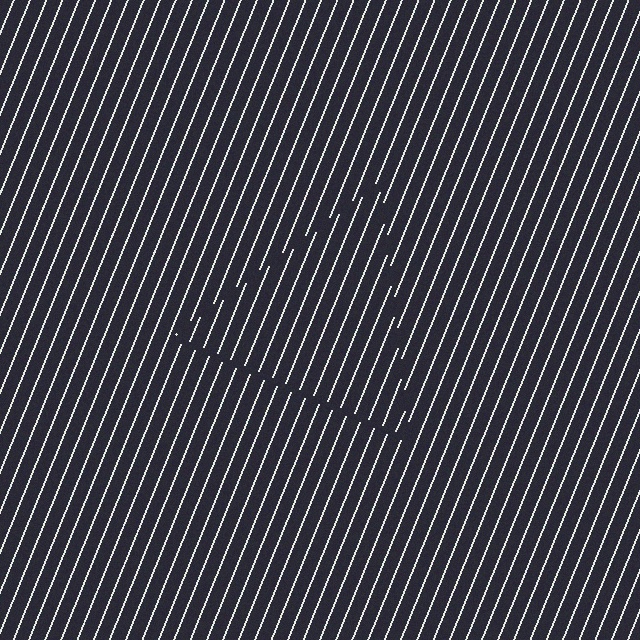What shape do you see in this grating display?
An illusory triangle. The interior of the shape contains the same grating, shifted by half a period — the contour is defined by the phase discontinuity where line-ends from the inner and outer gratings abut.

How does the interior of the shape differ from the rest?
The interior of the shape contains the same grating, shifted by half a period — the contour is defined by the phase discontinuity where line-ends from the inner and outer gratings abut.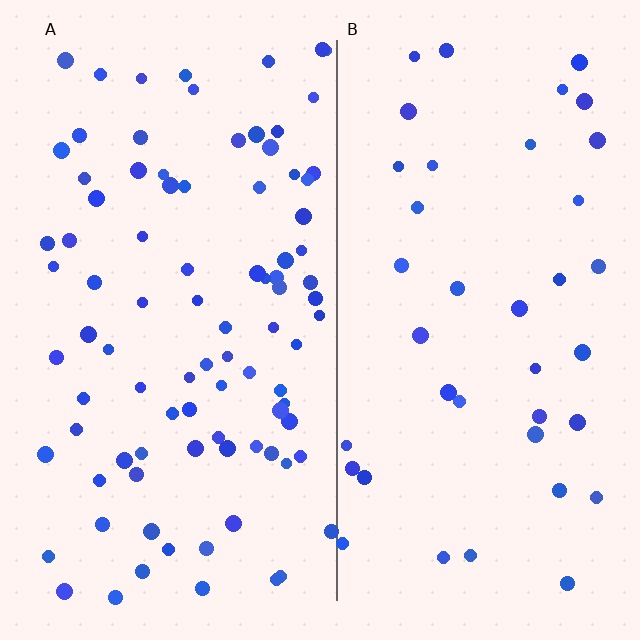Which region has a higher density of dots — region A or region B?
A (the left).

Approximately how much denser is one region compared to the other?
Approximately 2.3× — region A over region B.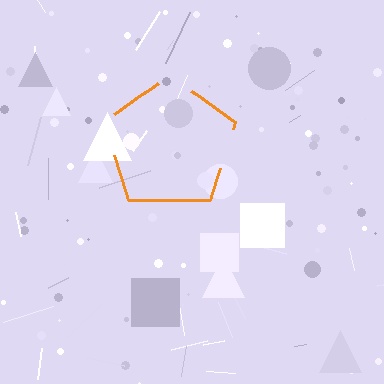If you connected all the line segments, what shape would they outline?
They would outline a pentagon.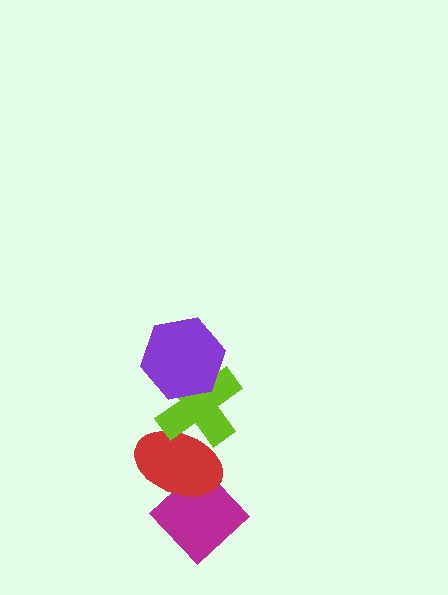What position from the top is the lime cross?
The lime cross is 2nd from the top.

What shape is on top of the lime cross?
The purple hexagon is on top of the lime cross.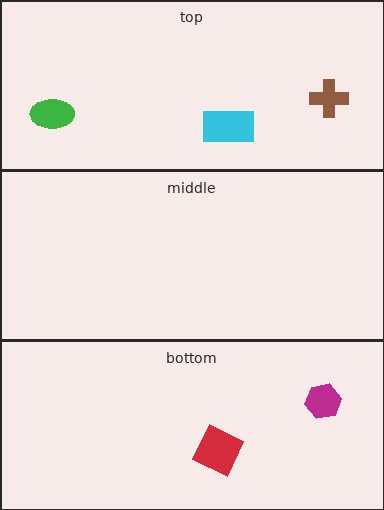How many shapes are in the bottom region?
2.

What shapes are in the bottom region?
The magenta hexagon, the red diamond.